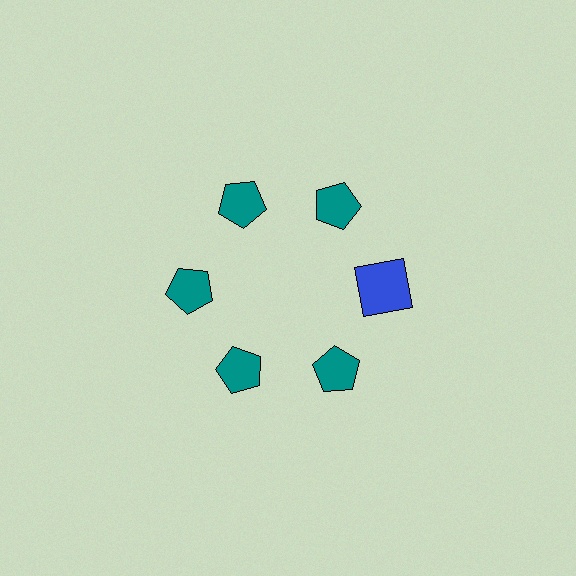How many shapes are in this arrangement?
There are 6 shapes arranged in a ring pattern.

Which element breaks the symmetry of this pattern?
The blue square at roughly the 3 o'clock position breaks the symmetry. All other shapes are teal pentagons.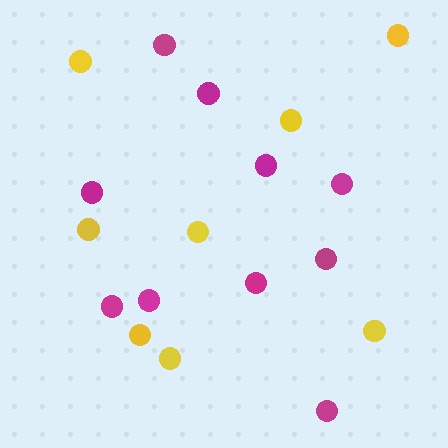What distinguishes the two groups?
There are 2 groups: one group of yellow circles (8) and one group of magenta circles (10).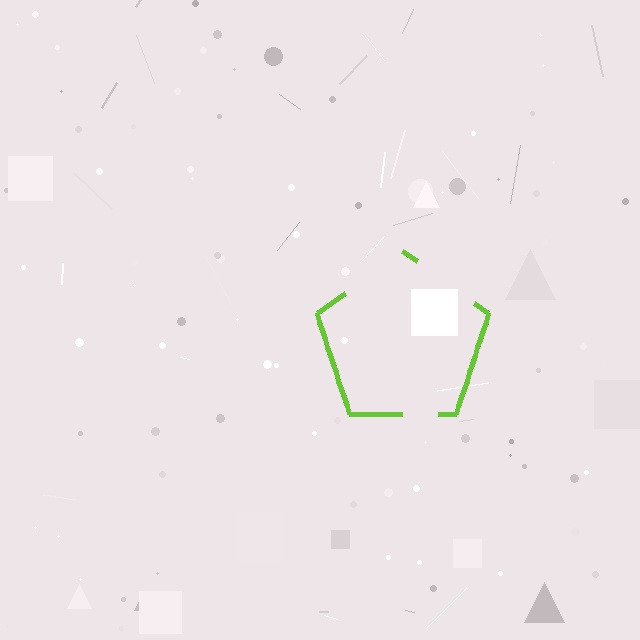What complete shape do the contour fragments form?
The contour fragments form a pentagon.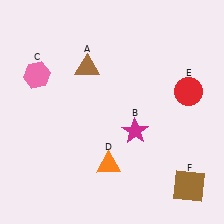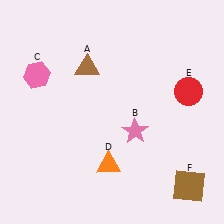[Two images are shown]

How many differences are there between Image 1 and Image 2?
There is 1 difference between the two images.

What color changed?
The star (B) changed from magenta in Image 1 to pink in Image 2.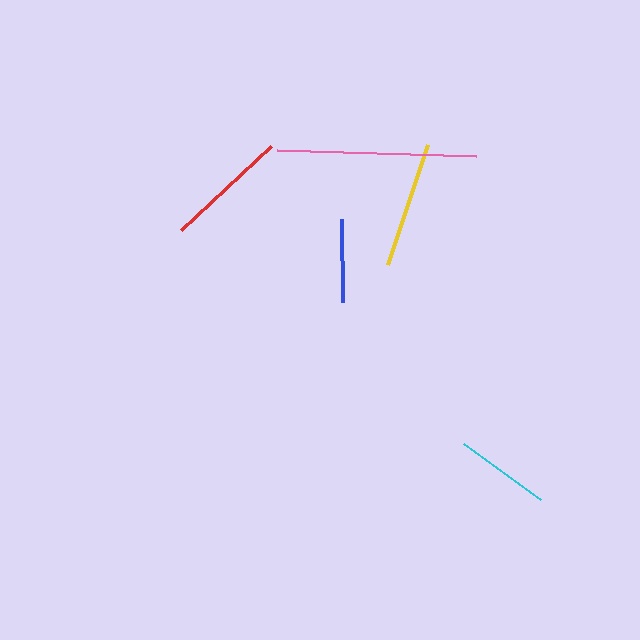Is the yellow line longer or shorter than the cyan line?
The yellow line is longer than the cyan line.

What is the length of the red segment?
The red segment is approximately 123 pixels long.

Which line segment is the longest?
The pink line is the longest at approximately 200 pixels.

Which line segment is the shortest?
The blue line is the shortest at approximately 83 pixels.